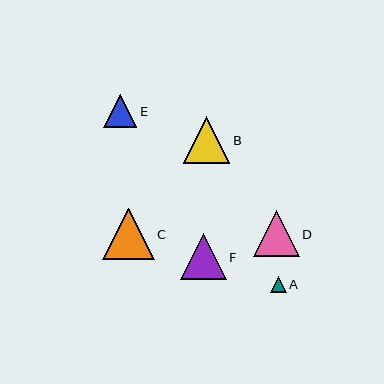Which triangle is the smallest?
Triangle A is the smallest with a size of approximately 15 pixels.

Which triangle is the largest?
Triangle C is the largest with a size of approximately 52 pixels.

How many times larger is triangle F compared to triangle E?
Triangle F is approximately 1.4 times the size of triangle E.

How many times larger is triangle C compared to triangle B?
Triangle C is approximately 1.1 times the size of triangle B.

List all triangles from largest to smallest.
From largest to smallest: C, B, D, F, E, A.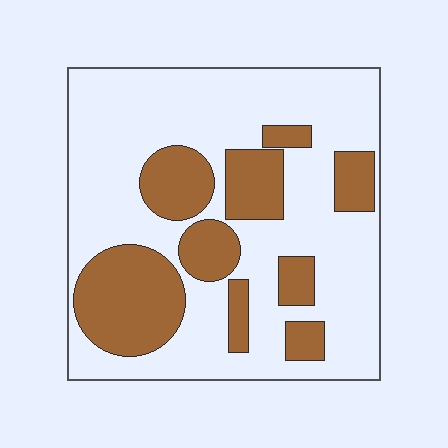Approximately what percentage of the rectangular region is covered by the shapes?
Approximately 30%.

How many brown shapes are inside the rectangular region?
9.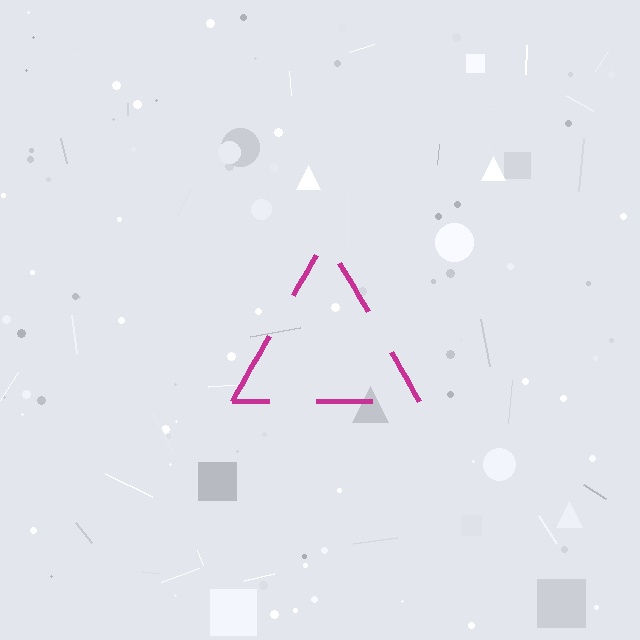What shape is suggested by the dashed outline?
The dashed outline suggests a triangle.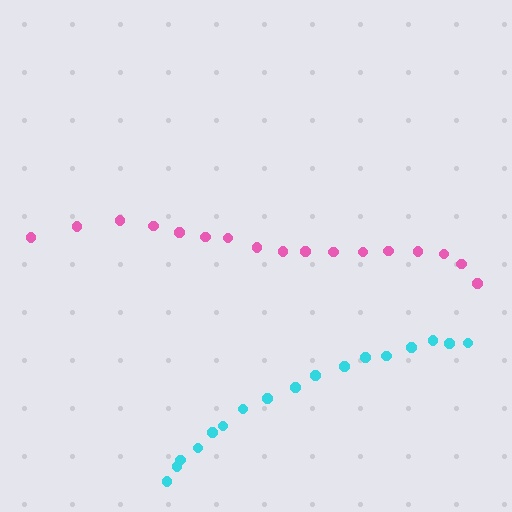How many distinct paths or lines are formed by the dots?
There are 2 distinct paths.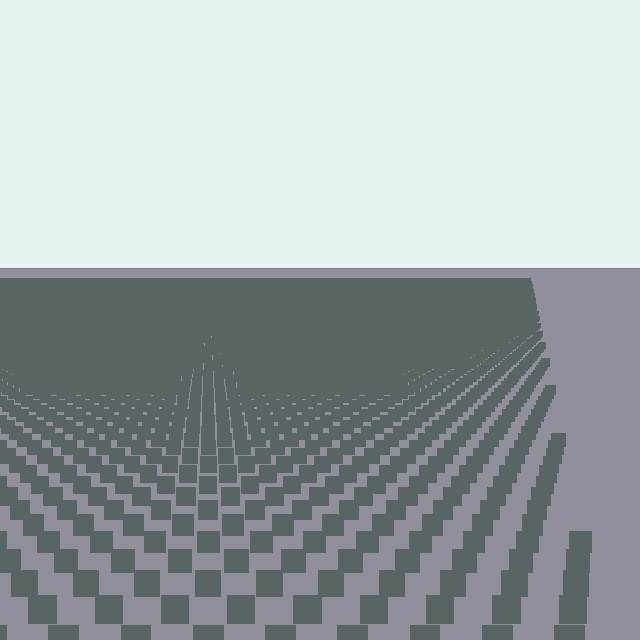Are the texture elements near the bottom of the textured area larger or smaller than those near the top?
Larger. Near the bottom, elements are closer to the viewer and appear at a bigger on-screen size.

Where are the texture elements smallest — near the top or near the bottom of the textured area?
Near the top.